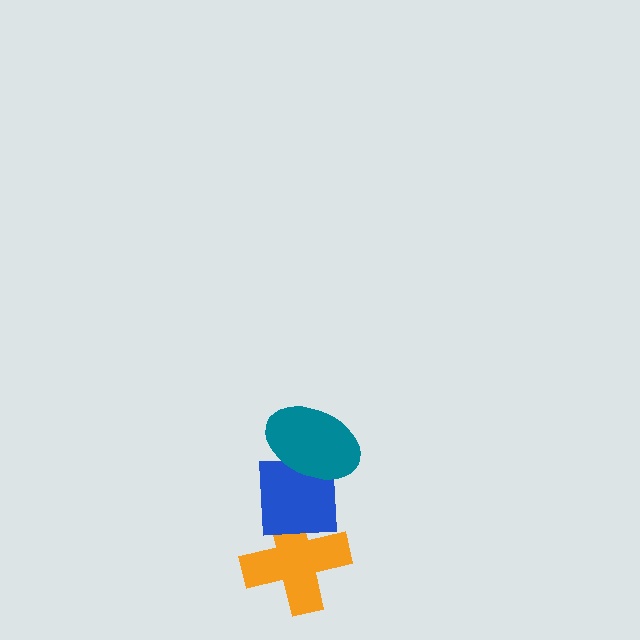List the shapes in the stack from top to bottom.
From top to bottom: the teal ellipse, the blue square, the orange cross.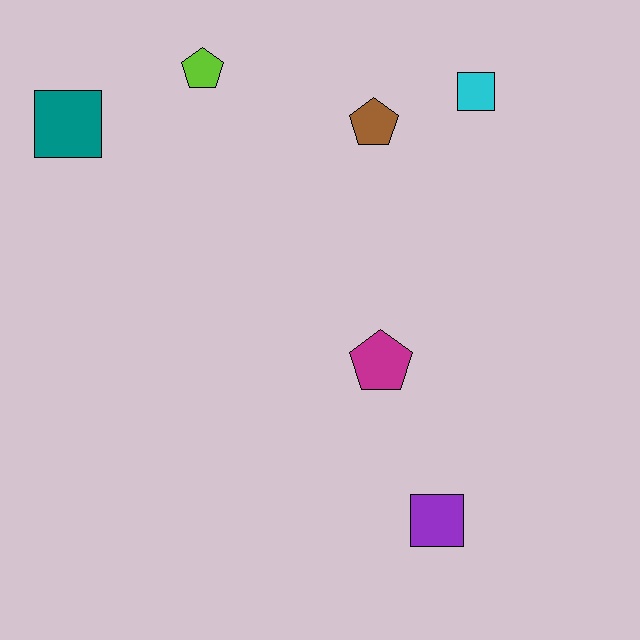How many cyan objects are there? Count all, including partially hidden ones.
There is 1 cyan object.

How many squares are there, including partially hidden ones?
There are 3 squares.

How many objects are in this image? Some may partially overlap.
There are 6 objects.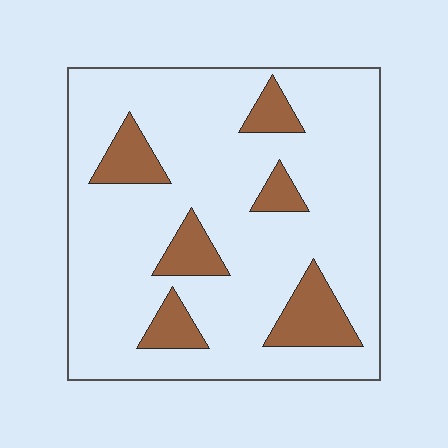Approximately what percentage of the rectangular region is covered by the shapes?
Approximately 15%.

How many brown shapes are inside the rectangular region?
6.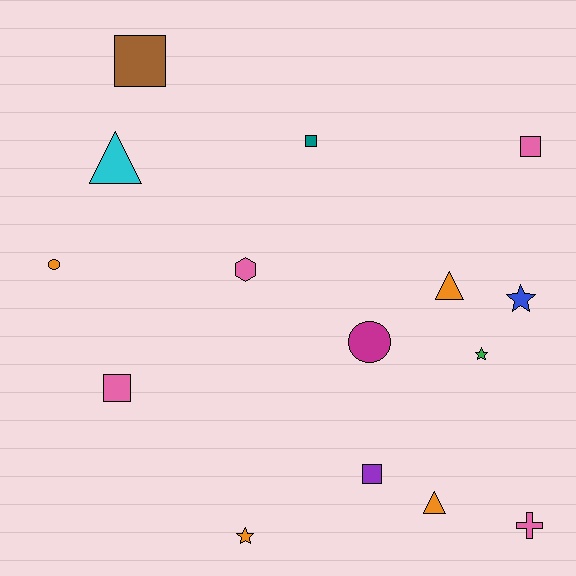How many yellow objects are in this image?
There are no yellow objects.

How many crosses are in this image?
There is 1 cross.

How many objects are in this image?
There are 15 objects.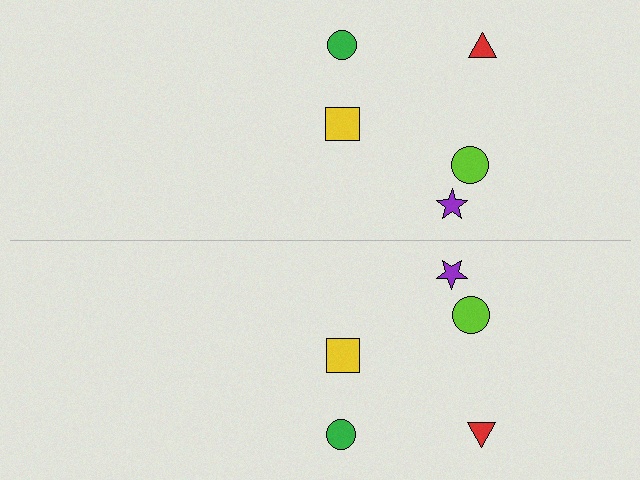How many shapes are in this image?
There are 10 shapes in this image.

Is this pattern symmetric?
Yes, this pattern has bilateral (reflection) symmetry.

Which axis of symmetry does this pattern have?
The pattern has a horizontal axis of symmetry running through the center of the image.